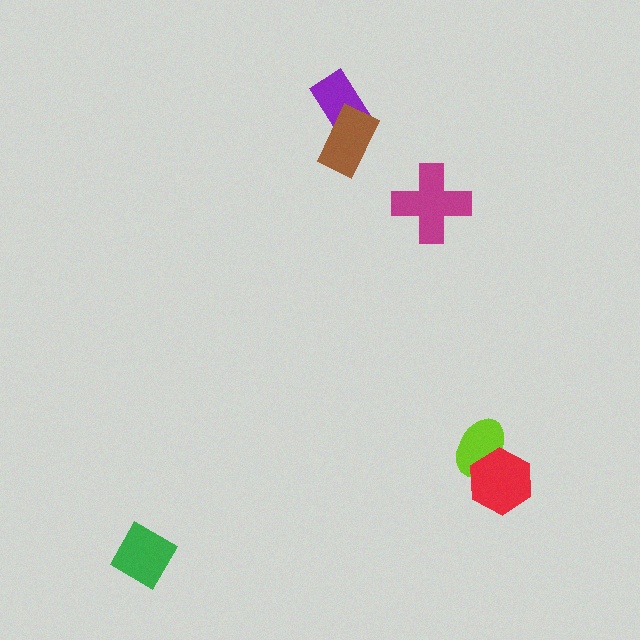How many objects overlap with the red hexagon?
1 object overlaps with the red hexagon.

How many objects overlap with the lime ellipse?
1 object overlaps with the lime ellipse.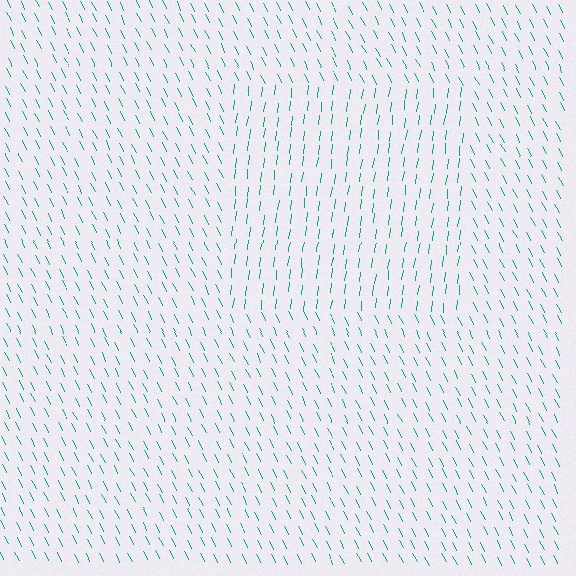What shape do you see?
I see a rectangle.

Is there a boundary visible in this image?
Yes, there is a texture boundary formed by a change in line orientation.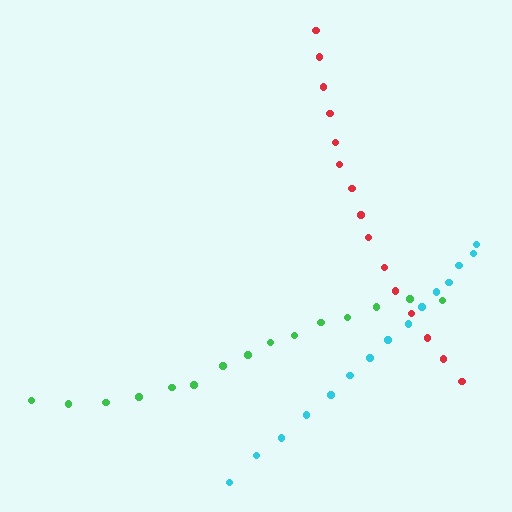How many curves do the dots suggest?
There are 3 distinct paths.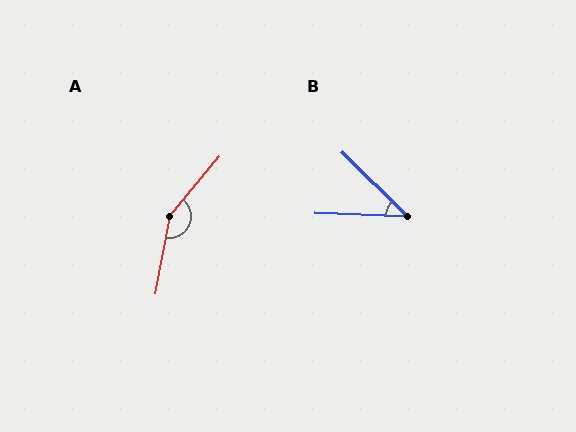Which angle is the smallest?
B, at approximately 43 degrees.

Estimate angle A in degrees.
Approximately 151 degrees.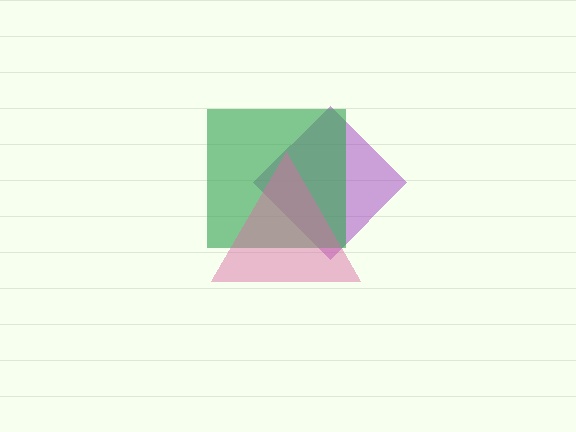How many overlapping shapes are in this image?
There are 3 overlapping shapes in the image.